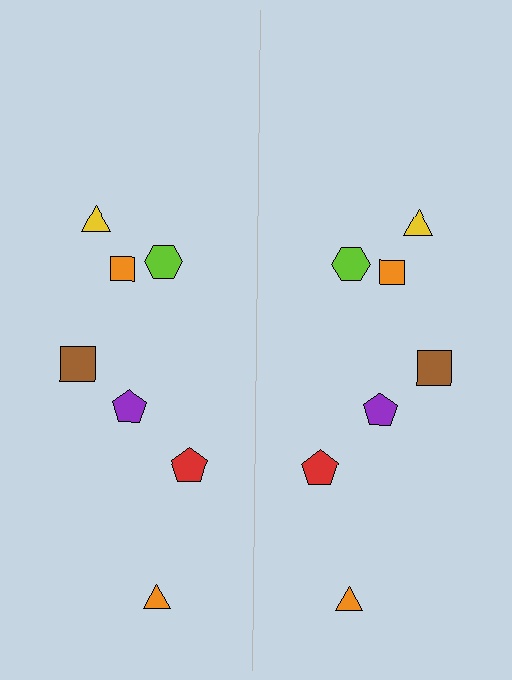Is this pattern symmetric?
Yes, this pattern has bilateral (reflection) symmetry.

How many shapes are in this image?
There are 14 shapes in this image.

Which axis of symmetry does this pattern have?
The pattern has a vertical axis of symmetry running through the center of the image.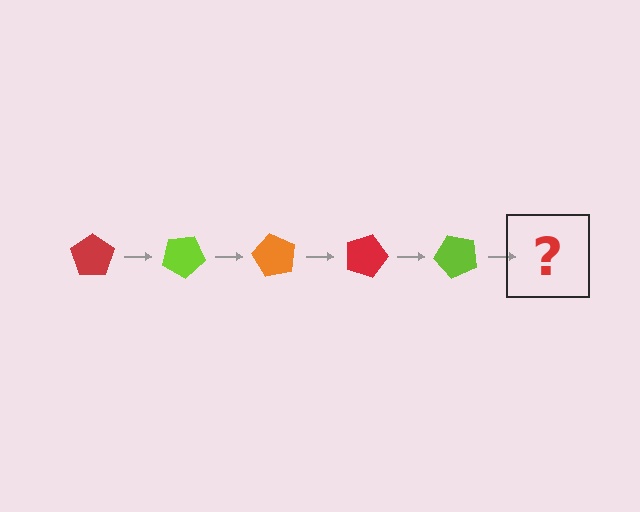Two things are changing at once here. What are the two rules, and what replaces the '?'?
The two rules are that it rotates 30 degrees each step and the color cycles through red, lime, and orange. The '?' should be an orange pentagon, rotated 150 degrees from the start.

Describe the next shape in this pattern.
It should be an orange pentagon, rotated 150 degrees from the start.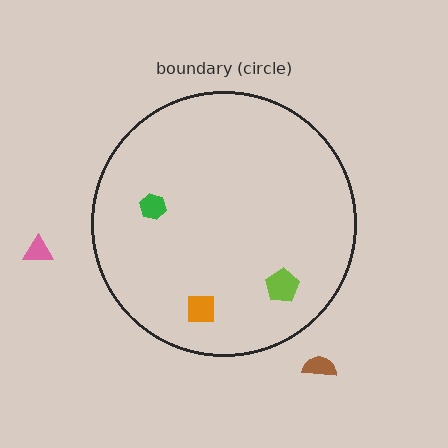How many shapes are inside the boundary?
3 inside, 2 outside.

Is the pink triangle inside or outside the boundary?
Outside.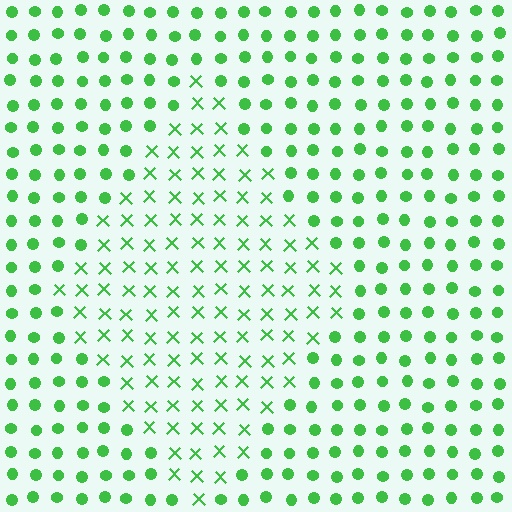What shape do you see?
I see a diamond.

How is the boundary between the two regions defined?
The boundary is defined by a change in element shape: X marks inside vs. circles outside. All elements share the same color and spacing.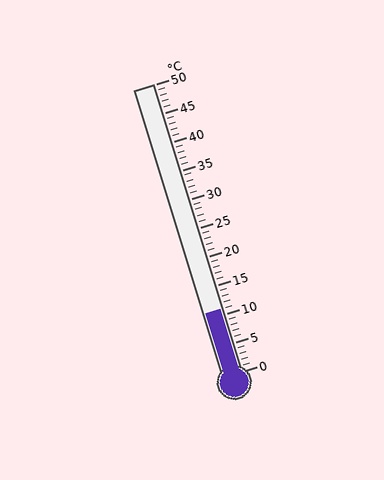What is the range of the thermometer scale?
The thermometer scale ranges from 0°C to 50°C.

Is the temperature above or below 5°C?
The temperature is above 5°C.